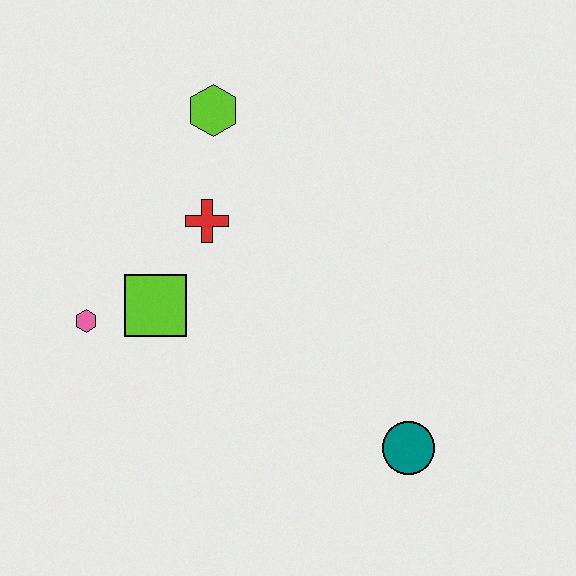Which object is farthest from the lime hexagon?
The teal circle is farthest from the lime hexagon.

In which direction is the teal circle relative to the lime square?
The teal circle is to the right of the lime square.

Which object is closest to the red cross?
The lime square is closest to the red cross.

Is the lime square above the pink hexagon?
Yes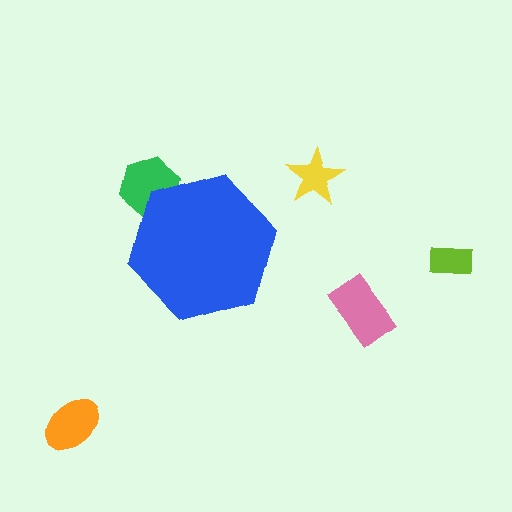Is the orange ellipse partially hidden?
No, the orange ellipse is fully visible.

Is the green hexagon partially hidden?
Yes, the green hexagon is partially hidden behind the blue hexagon.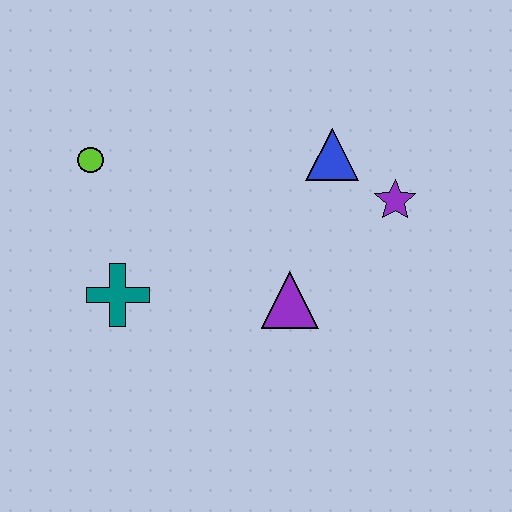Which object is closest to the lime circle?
The teal cross is closest to the lime circle.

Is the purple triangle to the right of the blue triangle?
No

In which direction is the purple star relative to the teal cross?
The purple star is to the right of the teal cross.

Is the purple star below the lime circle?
Yes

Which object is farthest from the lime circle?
The purple star is farthest from the lime circle.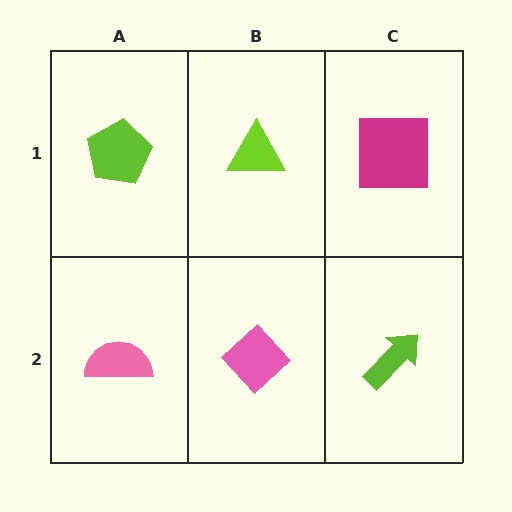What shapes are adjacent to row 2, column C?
A magenta square (row 1, column C), a pink diamond (row 2, column B).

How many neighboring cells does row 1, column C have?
2.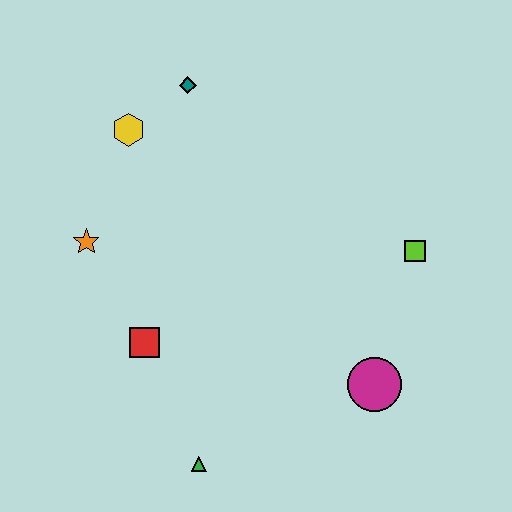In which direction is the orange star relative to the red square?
The orange star is above the red square.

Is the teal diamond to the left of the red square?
No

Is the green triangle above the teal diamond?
No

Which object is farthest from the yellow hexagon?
The magenta circle is farthest from the yellow hexagon.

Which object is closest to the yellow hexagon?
The teal diamond is closest to the yellow hexagon.